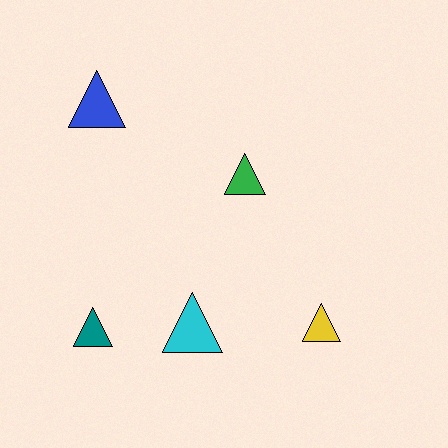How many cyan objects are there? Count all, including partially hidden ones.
There is 1 cyan object.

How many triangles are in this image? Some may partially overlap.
There are 5 triangles.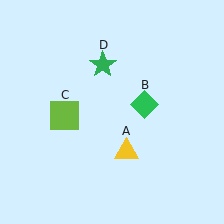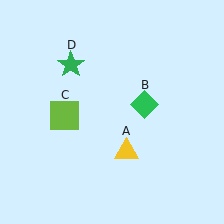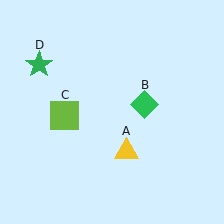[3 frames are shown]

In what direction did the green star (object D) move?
The green star (object D) moved left.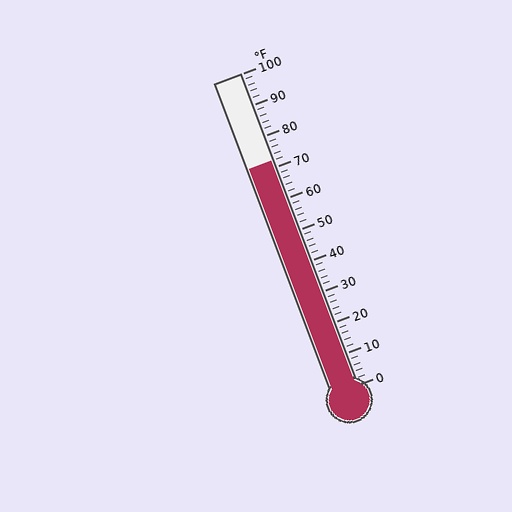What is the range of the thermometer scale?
The thermometer scale ranges from 0°F to 100°F.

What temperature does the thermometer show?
The thermometer shows approximately 72°F.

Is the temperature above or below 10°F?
The temperature is above 10°F.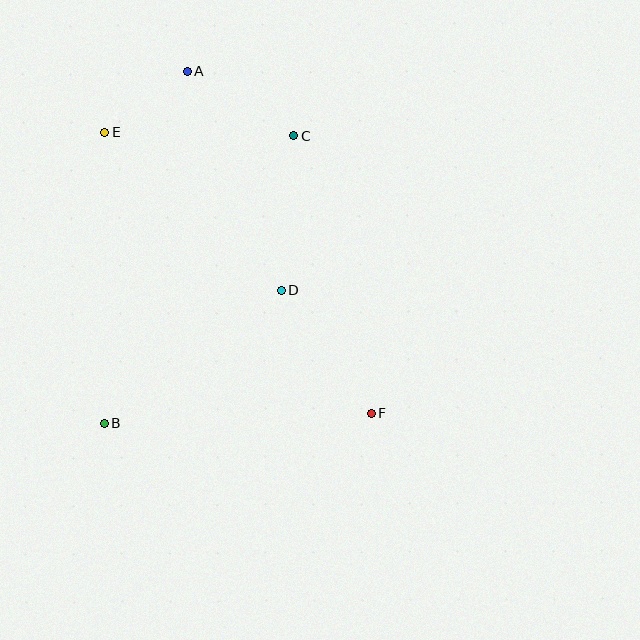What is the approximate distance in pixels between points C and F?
The distance between C and F is approximately 288 pixels.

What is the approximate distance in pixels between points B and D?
The distance between B and D is approximately 221 pixels.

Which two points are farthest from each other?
Points A and F are farthest from each other.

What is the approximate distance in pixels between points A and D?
The distance between A and D is approximately 239 pixels.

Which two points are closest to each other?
Points A and E are closest to each other.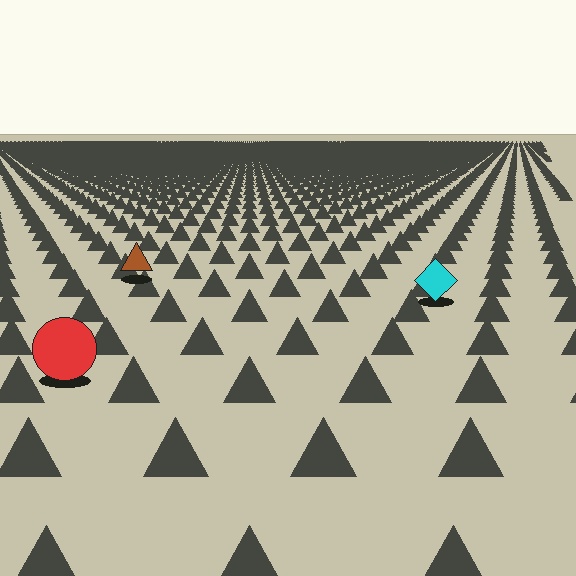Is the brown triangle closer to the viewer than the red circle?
No. The red circle is closer — you can tell from the texture gradient: the ground texture is coarser near it.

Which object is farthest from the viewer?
The brown triangle is farthest from the viewer. It appears smaller and the ground texture around it is denser.